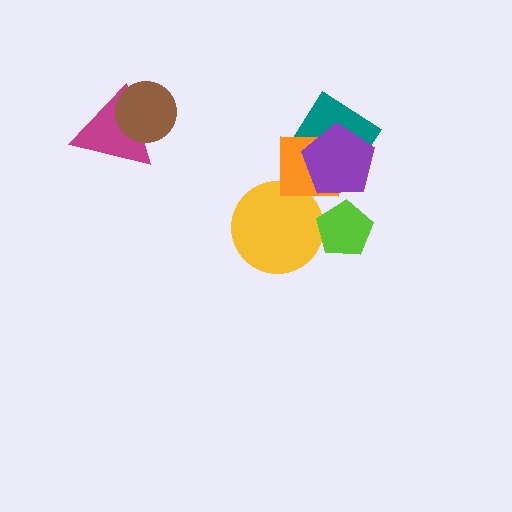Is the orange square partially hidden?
Yes, it is partially covered by another shape.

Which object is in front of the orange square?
The purple pentagon is in front of the orange square.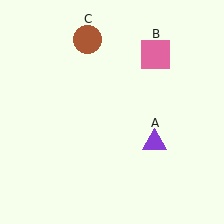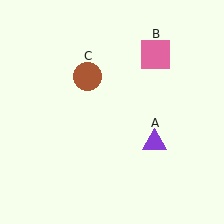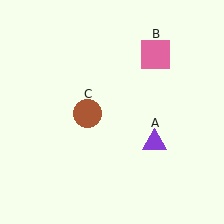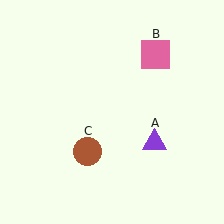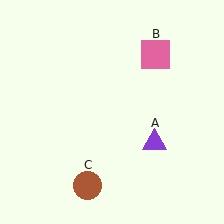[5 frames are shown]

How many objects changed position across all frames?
1 object changed position: brown circle (object C).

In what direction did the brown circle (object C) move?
The brown circle (object C) moved down.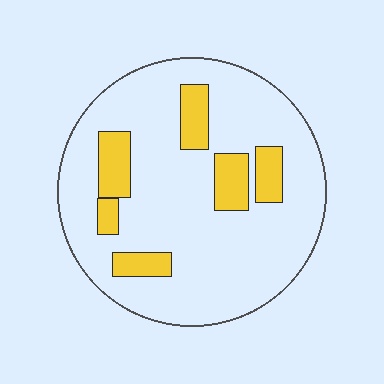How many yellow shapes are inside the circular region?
6.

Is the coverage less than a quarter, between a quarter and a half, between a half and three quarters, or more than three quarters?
Less than a quarter.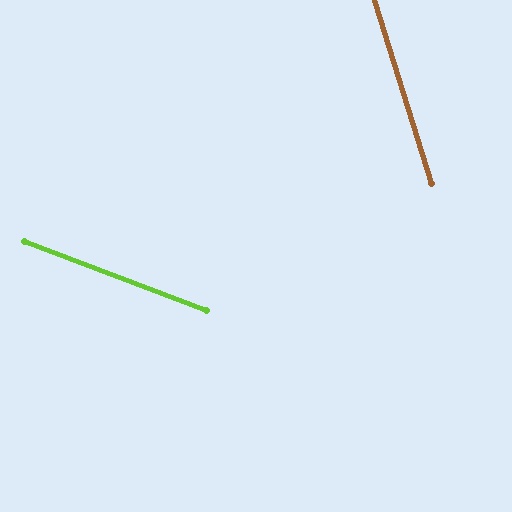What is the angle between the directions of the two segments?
Approximately 52 degrees.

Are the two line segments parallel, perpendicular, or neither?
Neither parallel nor perpendicular — they differ by about 52°.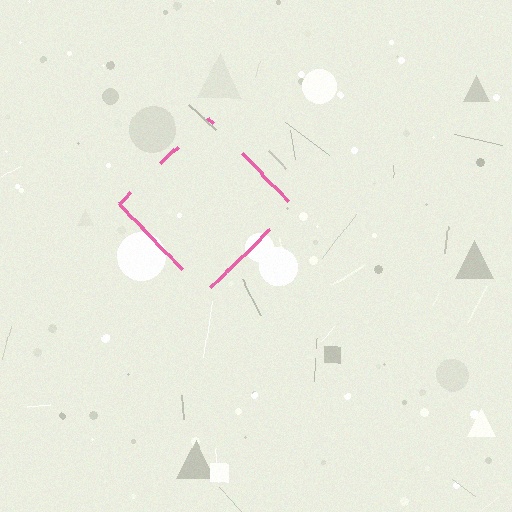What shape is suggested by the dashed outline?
The dashed outline suggests a diamond.